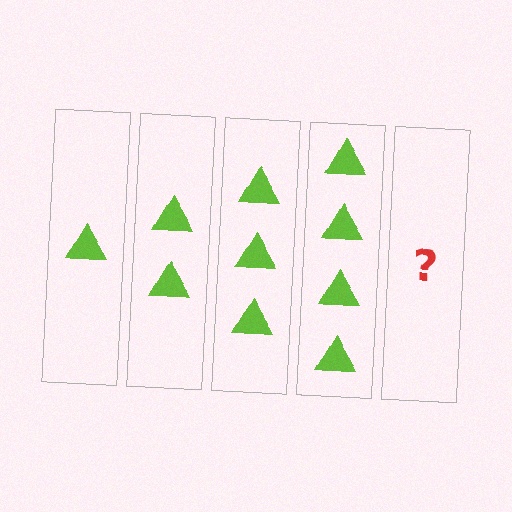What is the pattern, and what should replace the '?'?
The pattern is that each step adds one more triangle. The '?' should be 5 triangles.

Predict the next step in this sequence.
The next step is 5 triangles.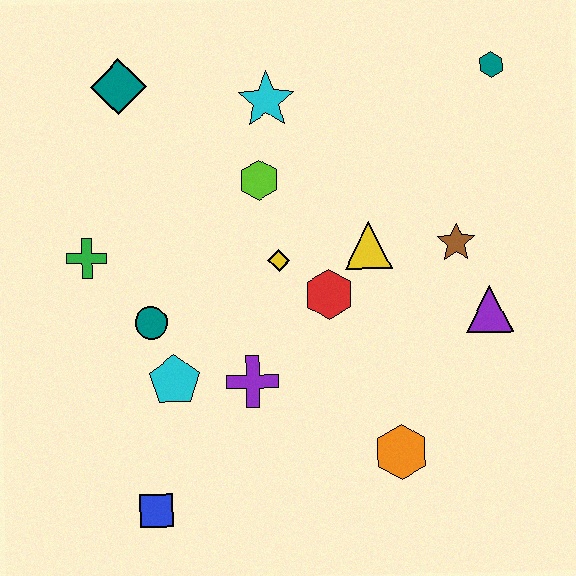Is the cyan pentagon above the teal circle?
No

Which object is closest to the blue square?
The cyan pentagon is closest to the blue square.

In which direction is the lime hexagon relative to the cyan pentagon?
The lime hexagon is above the cyan pentagon.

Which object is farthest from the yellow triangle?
The blue square is farthest from the yellow triangle.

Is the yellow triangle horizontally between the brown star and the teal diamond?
Yes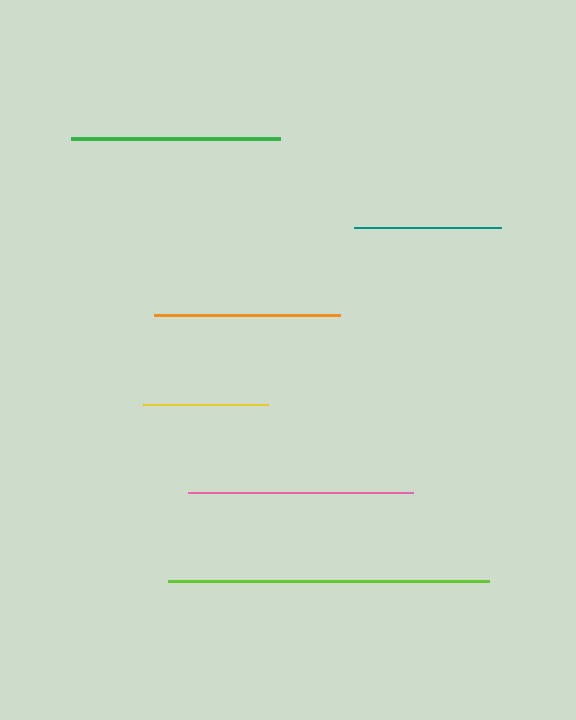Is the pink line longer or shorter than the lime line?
The lime line is longer than the pink line.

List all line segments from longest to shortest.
From longest to shortest: lime, pink, green, orange, teal, yellow.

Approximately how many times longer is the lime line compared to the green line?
The lime line is approximately 1.5 times the length of the green line.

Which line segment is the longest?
The lime line is the longest at approximately 321 pixels.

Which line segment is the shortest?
The yellow line is the shortest at approximately 125 pixels.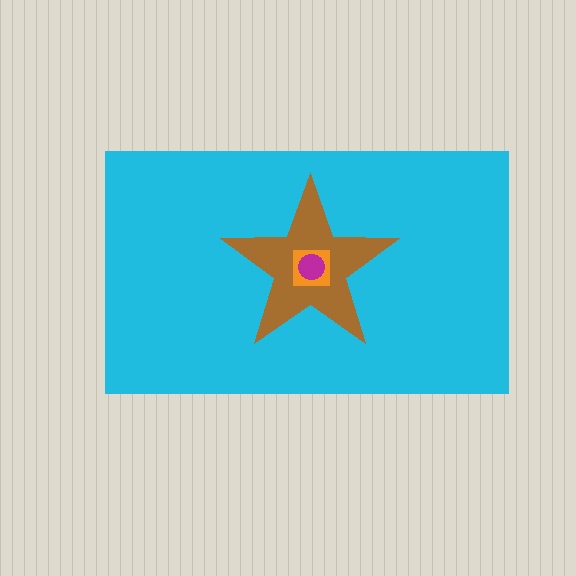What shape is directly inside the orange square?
The magenta circle.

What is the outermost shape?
The cyan rectangle.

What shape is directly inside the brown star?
The orange square.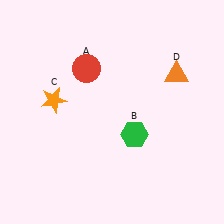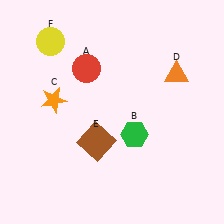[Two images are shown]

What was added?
A brown square (E), a yellow circle (F) were added in Image 2.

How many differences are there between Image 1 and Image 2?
There are 2 differences between the two images.